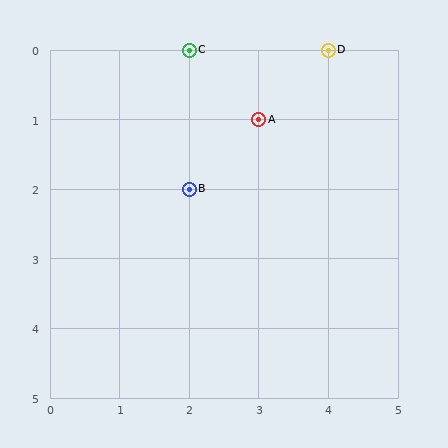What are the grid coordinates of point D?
Point D is at grid coordinates (4, 0).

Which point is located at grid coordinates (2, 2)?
Point B is at (2, 2).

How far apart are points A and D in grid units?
Points A and D are 1 column and 1 row apart (about 1.4 grid units diagonally).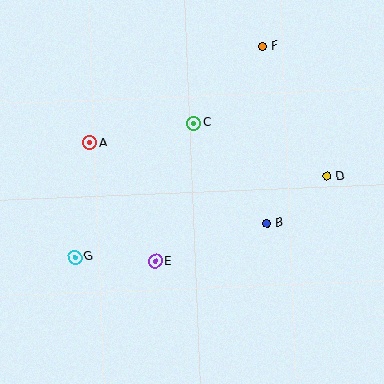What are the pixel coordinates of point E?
Point E is at (155, 261).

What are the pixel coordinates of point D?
Point D is at (327, 176).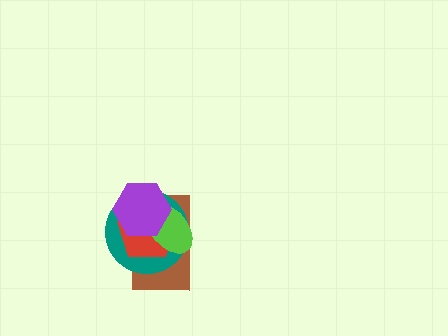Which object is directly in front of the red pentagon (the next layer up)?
The lime ellipse is directly in front of the red pentagon.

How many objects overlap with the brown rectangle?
4 objects overlap with the brown rectangle.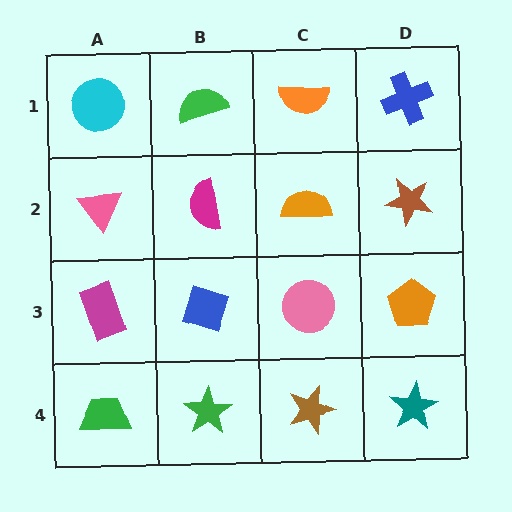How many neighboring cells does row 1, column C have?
3.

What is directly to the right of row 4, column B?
A brown star.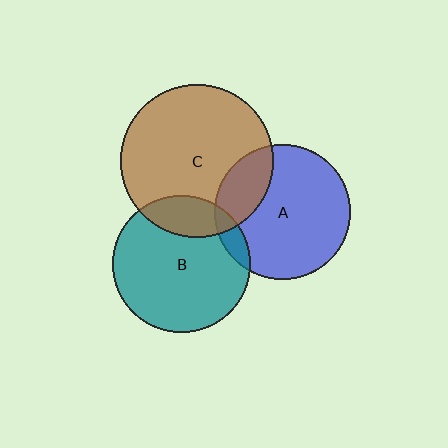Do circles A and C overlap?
Yes.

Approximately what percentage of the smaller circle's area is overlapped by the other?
Approximately 20%.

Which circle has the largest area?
Circle C (brown).